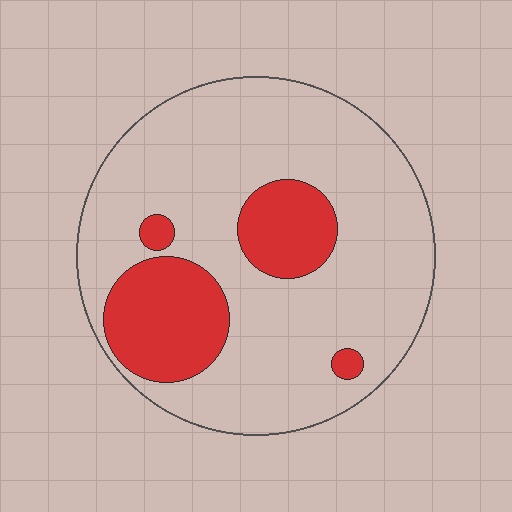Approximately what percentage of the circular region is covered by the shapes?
Approximately 20%.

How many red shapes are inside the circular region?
4.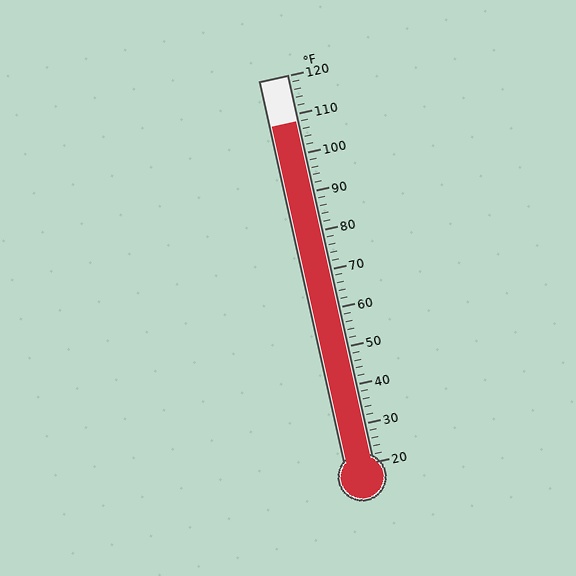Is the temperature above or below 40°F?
The temperature is above 40°F.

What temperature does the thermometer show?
The thermometer shows approximately 108°F.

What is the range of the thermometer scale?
The thermometer scale ranges from 20°F to 120°F.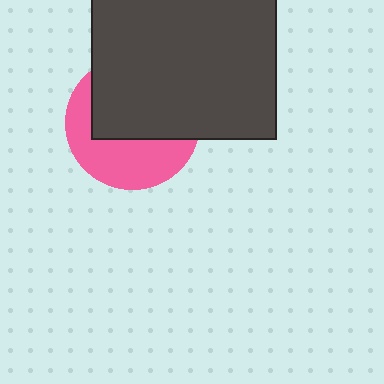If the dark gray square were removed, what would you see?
You would see the complete pink circle.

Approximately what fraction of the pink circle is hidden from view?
Roughly 56% of the pink circle is hidden behind the dark gray square.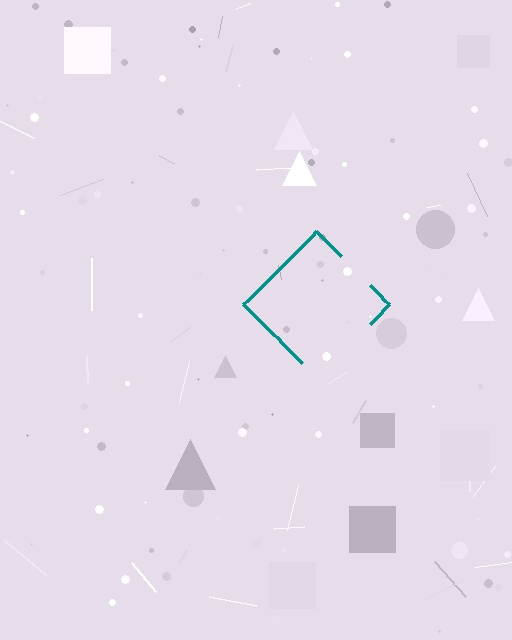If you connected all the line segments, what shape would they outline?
They would outline a diamond.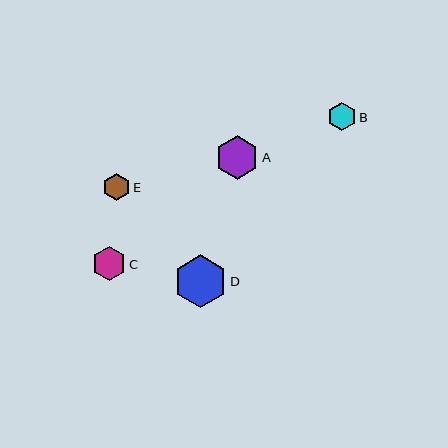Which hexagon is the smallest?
Hexagon E is the smallest with a size of approximately 28 pixels.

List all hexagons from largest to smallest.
From largest to smallest: D, A, C, B, E.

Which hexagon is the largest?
Hexagon D is the largest with a size of approximately 53 pixels.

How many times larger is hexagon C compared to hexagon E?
Hexagon C is approximately 1.2 times the size of hexagon E.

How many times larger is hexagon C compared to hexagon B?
Hexagon C is approximately 1.2 times the size of hexagon B.